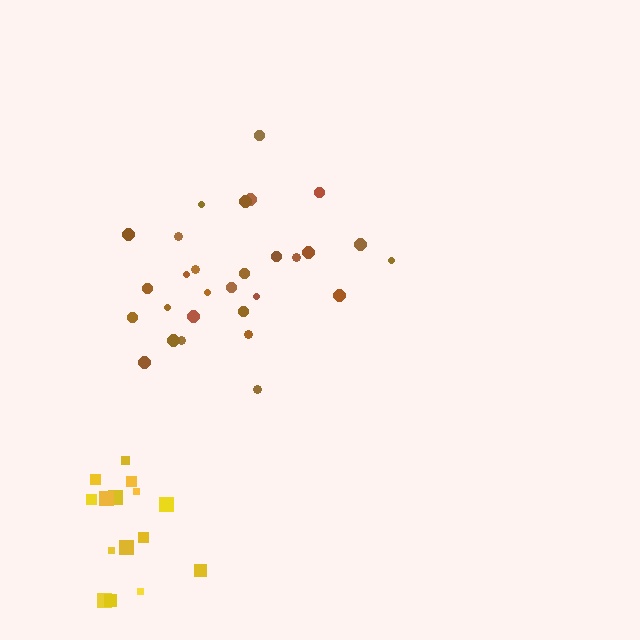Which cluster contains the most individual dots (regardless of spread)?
Brown (29).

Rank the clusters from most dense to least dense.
brown, yellow.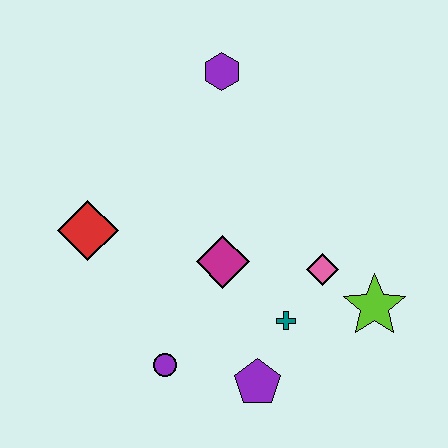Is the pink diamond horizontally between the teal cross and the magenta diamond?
No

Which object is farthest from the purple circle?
The purple hexagon is farthest from the purple circle.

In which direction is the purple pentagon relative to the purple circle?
The purple pentagon is to the right of the purple circle.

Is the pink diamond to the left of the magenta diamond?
No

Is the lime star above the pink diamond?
No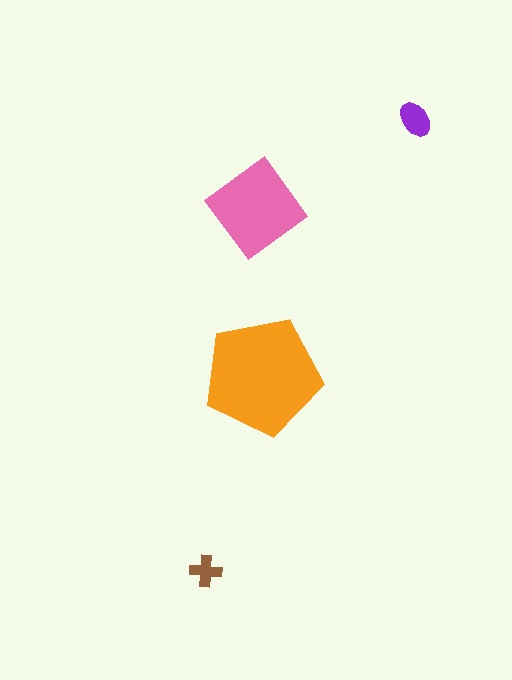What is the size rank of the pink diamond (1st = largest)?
2nd.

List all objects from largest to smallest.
The orange pentagon, the pink diamond, the purple ellipse, the brown cross.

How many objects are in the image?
There are 4 objects in the image.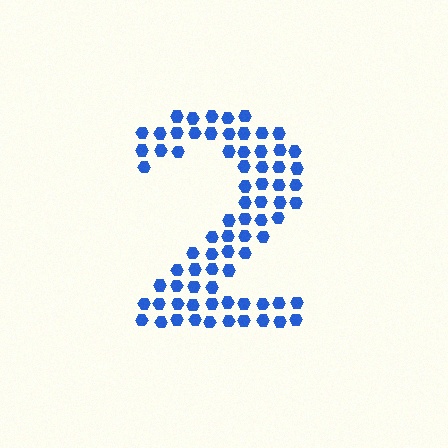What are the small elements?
The small elements are hexagons.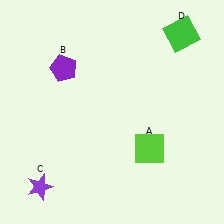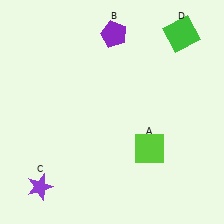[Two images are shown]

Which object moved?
The purple pentagon (B) moved right.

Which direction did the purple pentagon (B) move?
The purple pentagon (B) moved right.